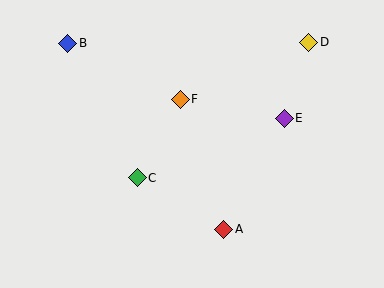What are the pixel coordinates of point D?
Point D is at (309, 42).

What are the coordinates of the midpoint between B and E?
The midpoint between B and E is at (176, 81).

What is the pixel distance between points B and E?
The distance between B and E is 229 pixels.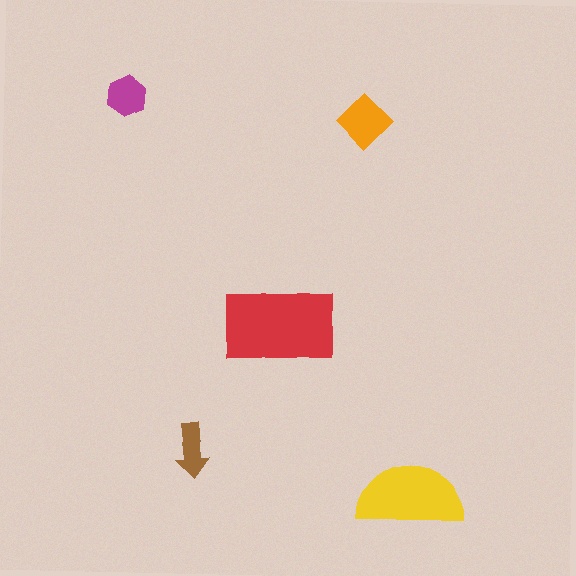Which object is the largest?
The red rectangle.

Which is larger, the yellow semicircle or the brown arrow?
The yellow semicircle.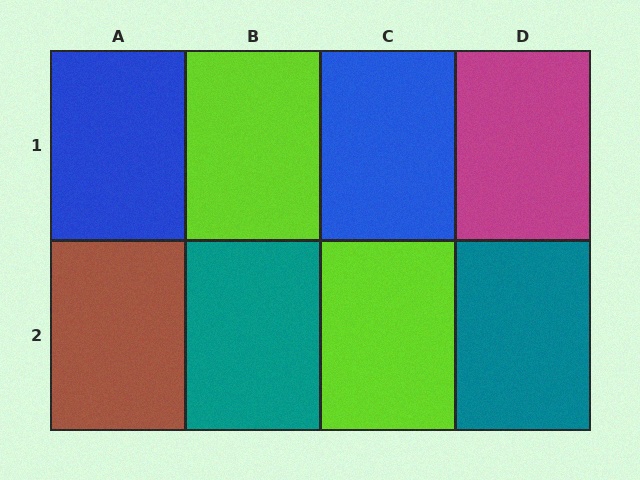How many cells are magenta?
1 cell is magenta.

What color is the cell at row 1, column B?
Lime.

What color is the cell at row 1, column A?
Blue.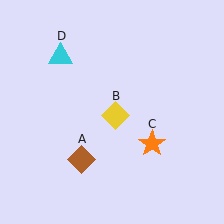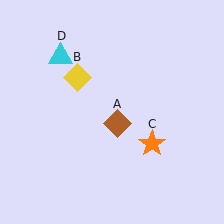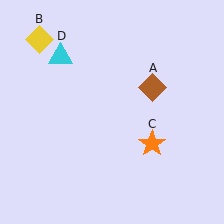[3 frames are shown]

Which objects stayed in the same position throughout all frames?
Orange star (object C) and cyan triangle (object D) remained stationary.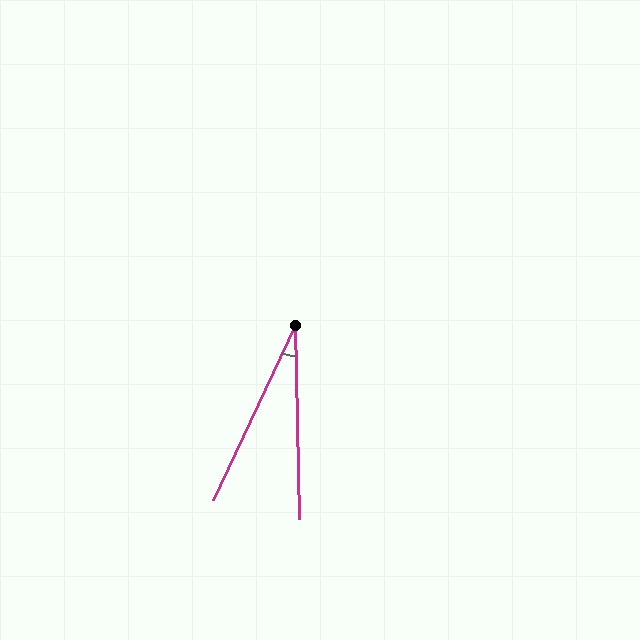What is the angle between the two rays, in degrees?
Approximately 26 degrees.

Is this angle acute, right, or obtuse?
It is acute.